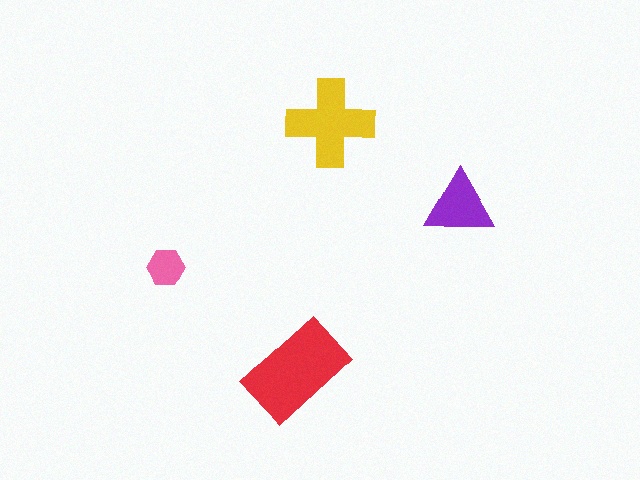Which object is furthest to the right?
The purple triangle is rightmost.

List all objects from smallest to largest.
The pink hexagon, the purple triangle, the yellow cross, the red rectangle.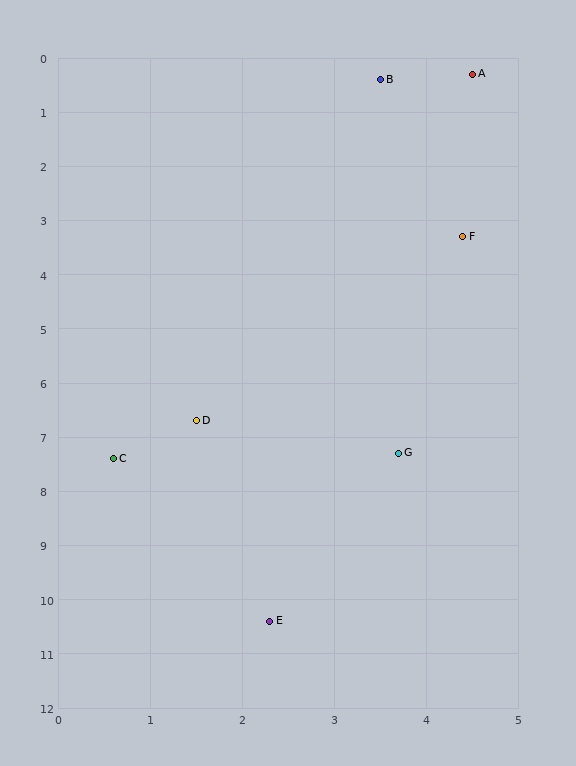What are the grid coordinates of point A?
Point A is at approximately (4.5, 0.3).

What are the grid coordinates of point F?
Point F is at approximately (4.4, 3.3).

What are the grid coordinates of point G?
Point G is at approximately (3.7, 7.3).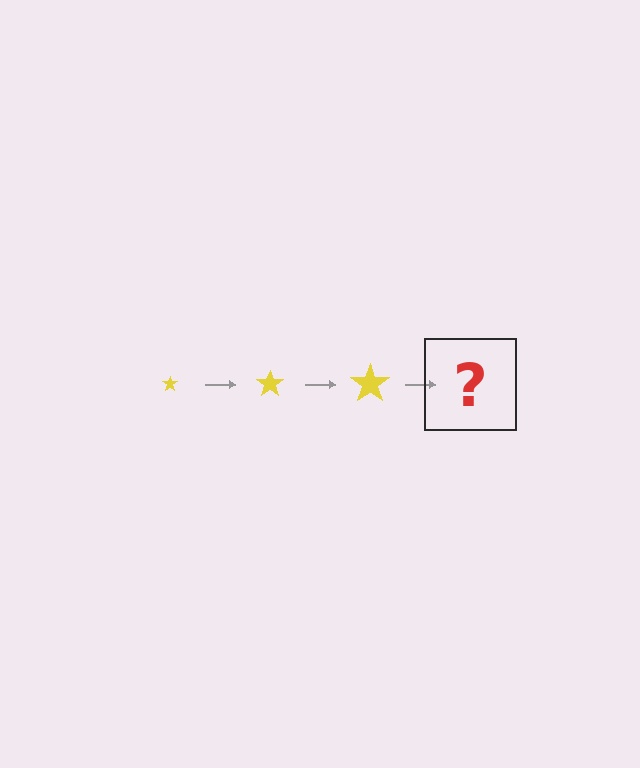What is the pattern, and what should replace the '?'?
The pattern is that the star gets progressively larger each step. The '?' should be a yellow star, larger than the previous one.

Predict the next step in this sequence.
The next step is a yellow star, larger than the previous one.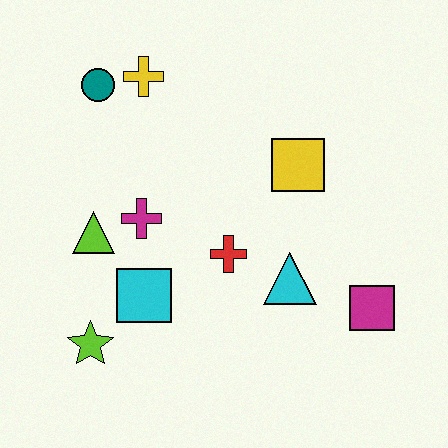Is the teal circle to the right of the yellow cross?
No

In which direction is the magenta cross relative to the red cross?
The magenta cross is to the left of the red cross.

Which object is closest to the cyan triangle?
The red cross is closest to the cyan triangle.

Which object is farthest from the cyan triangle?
The teal circle is farthest from the cyan triangle.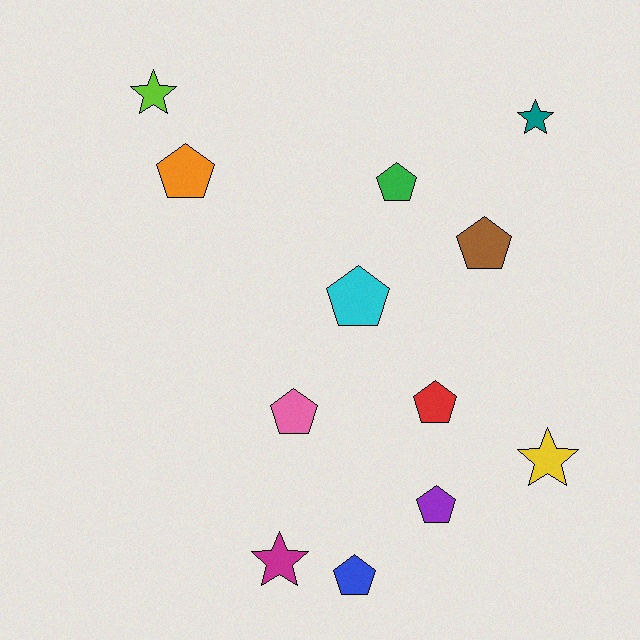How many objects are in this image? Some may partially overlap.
There are 12 objects.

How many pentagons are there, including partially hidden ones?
There are 8 pentagons.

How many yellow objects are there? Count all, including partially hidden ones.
There is 1 yellow object.